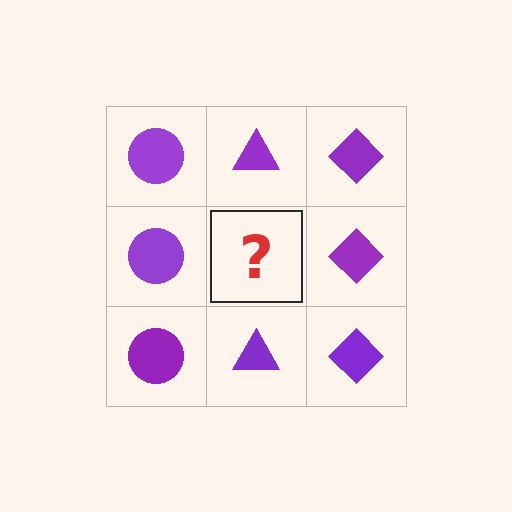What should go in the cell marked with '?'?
The missing cell should contain a purple triangle.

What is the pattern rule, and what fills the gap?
The rule is that each column has a consistent shape. The gap should be filled with a purple triangle.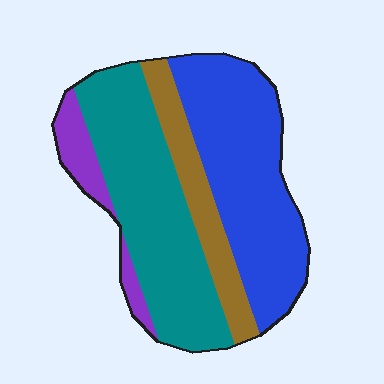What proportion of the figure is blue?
Blue covers 38% of the figure.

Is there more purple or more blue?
Blue.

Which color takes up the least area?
Purple, at roughly 10%.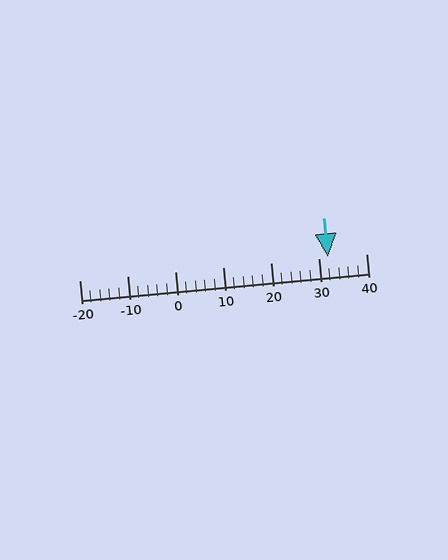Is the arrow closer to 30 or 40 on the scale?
The arrow is closer to 30.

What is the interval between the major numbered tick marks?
The major tick marks are spaced 10 units apart.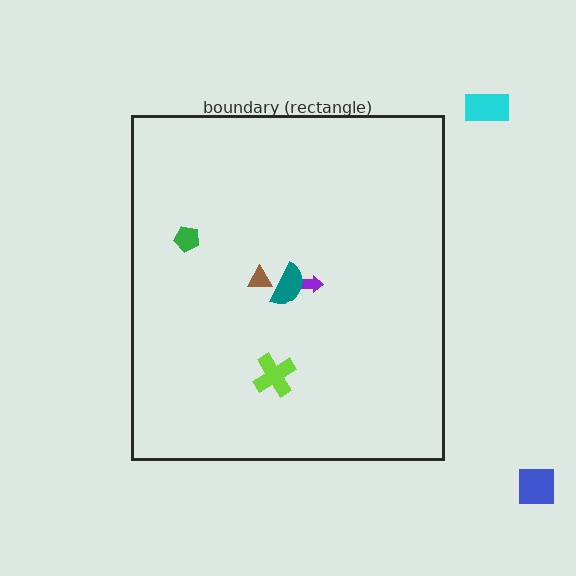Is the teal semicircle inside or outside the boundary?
Inside.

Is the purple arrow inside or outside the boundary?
Inside.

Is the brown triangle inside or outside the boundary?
Inside.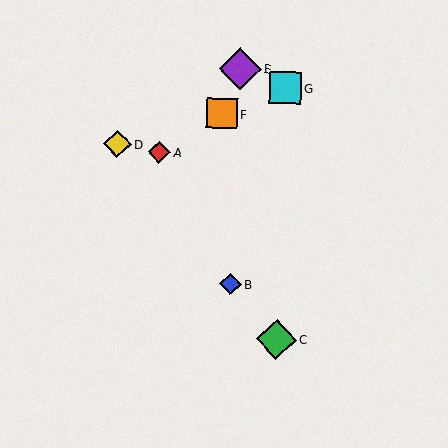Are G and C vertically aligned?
Yes, both are at x≈286.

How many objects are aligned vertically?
2 objects (C, G) are aligned vertically.